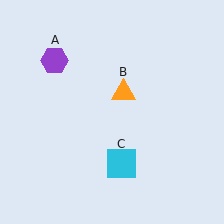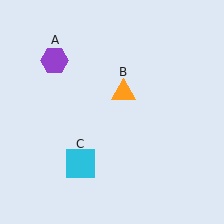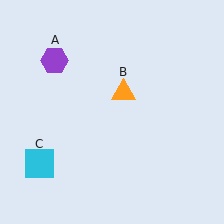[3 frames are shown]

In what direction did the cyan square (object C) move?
The cyan square (object C) moved left.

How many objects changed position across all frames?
1 object changed position: cyan square (object C).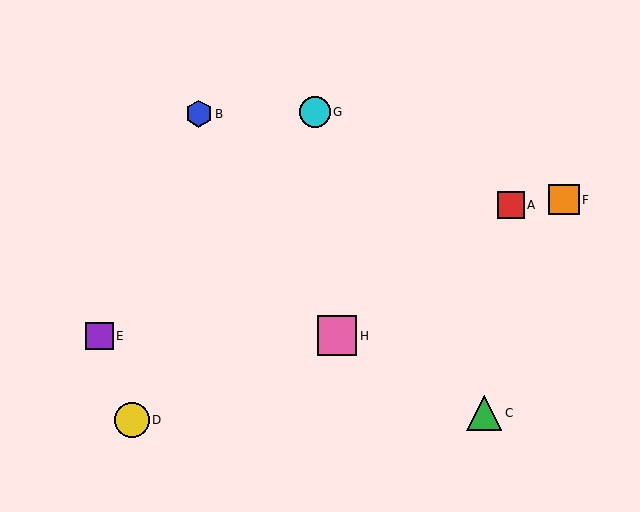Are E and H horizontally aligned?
Yes, both are at y≈336.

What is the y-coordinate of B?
Object B is at y≈114.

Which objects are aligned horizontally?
Objects E, H are aligned horizontally.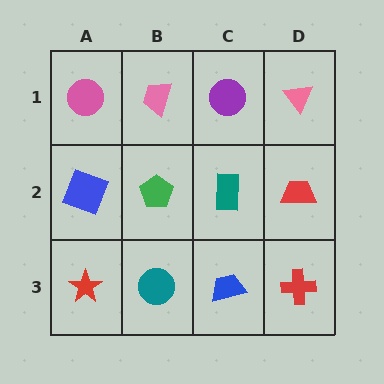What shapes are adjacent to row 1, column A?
A blue square (row 2, column A), a pink trapezoid (row 1, column B).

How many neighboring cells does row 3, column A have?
2.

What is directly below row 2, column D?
A red cross.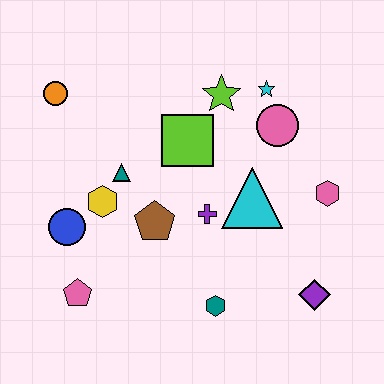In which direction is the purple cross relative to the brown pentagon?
The purple cross is to the right of the brown pentagon.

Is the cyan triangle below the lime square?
Yes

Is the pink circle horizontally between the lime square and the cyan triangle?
No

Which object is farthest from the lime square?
The purple diamond is farthest from the lime square.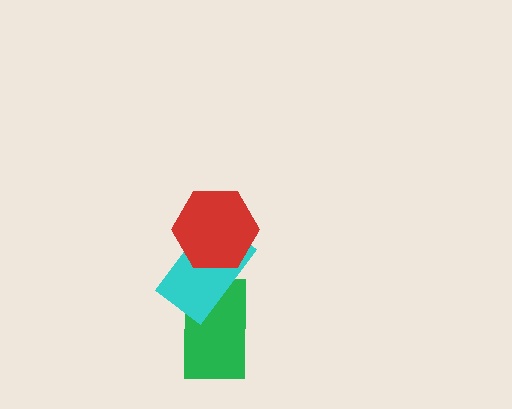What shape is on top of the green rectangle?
The cyan rectangle is on top of the green rectangle.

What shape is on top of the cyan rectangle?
The red hexagon is on top of the cyan rectangle.